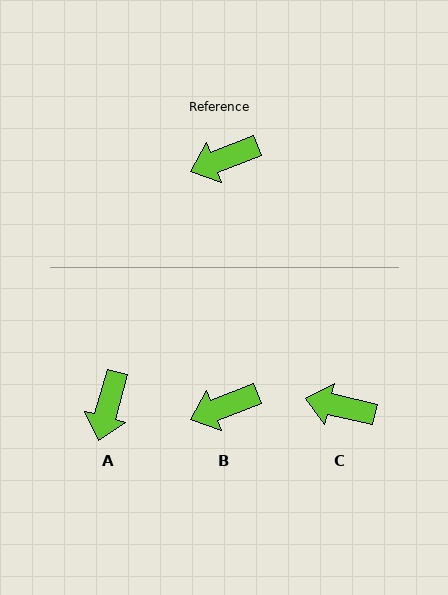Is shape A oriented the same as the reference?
No, it is off by about 53 degrees.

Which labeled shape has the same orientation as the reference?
B.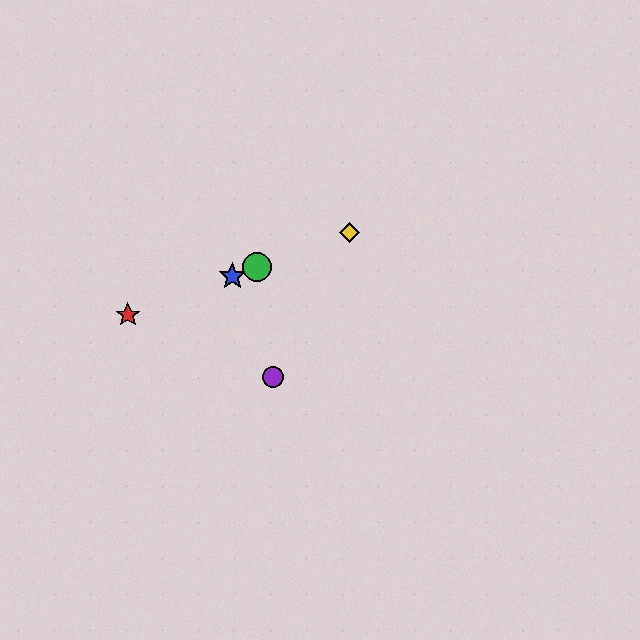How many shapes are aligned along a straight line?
4 shapes (the red star, the blue star, the green circle, the yellow diamond) are aligned along a straight line.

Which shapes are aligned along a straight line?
The red star, the blue star, the green circle, the yellow diamond are aligned along a straight line.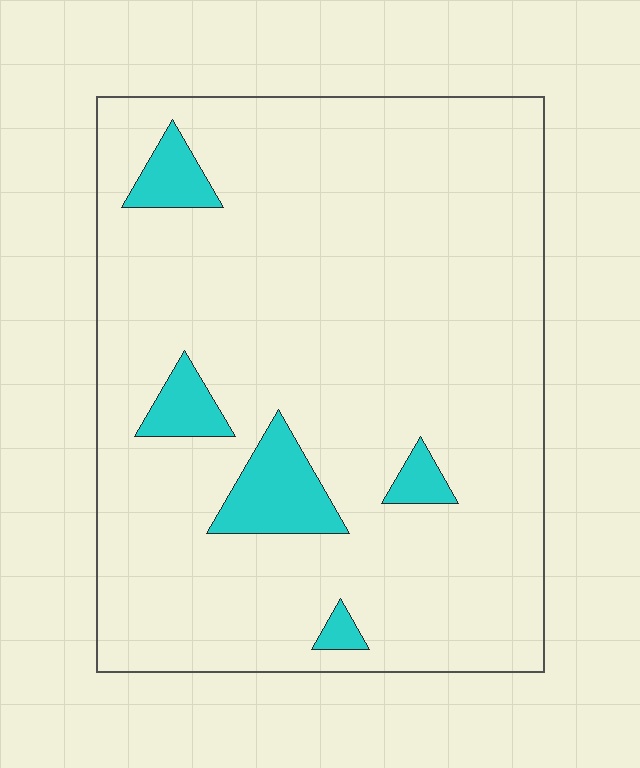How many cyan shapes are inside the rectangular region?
5.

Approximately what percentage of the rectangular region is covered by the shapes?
Approximately 10%.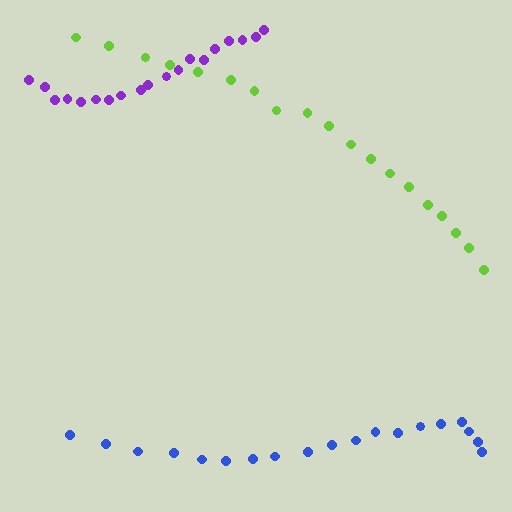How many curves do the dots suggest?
There are 3 distinct paths.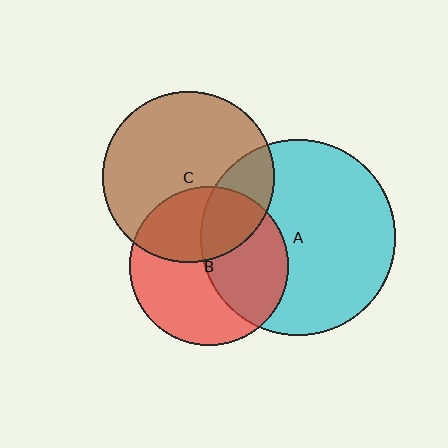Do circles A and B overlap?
Yes.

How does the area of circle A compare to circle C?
Approximately 1.3 times.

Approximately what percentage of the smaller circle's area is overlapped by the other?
Approximately 45%.